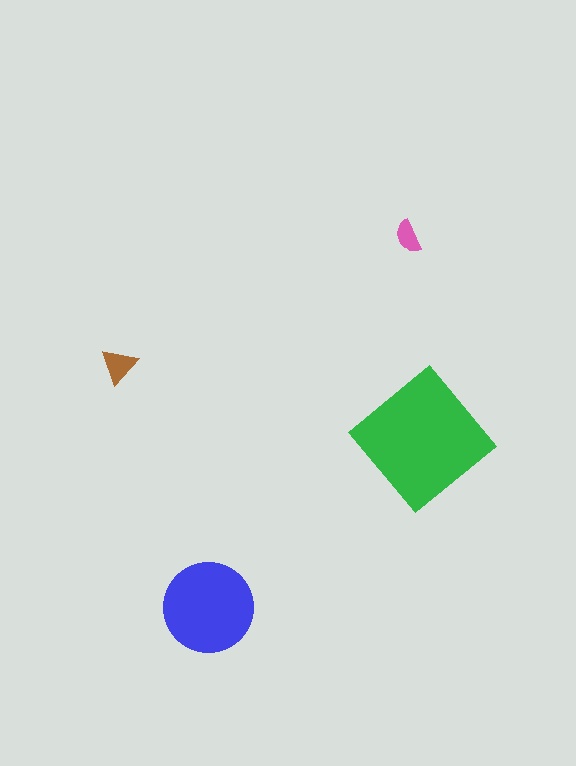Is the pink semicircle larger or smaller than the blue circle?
Smaller.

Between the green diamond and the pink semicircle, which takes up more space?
The green diamond.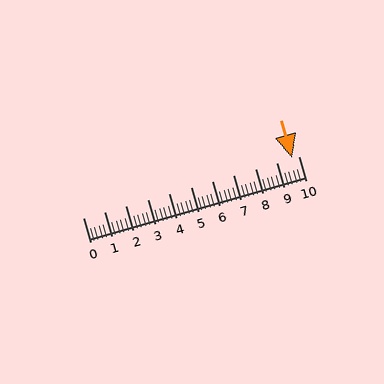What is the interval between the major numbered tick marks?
The major tick marks are spaced 1 units apart.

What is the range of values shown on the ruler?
The ruler shows values from 0 to 10.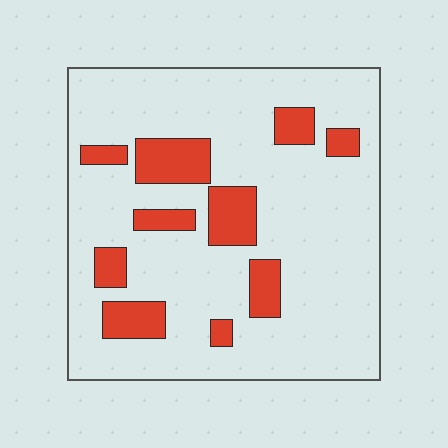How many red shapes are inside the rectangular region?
10.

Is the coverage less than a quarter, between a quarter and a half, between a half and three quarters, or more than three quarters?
Less than a quarter.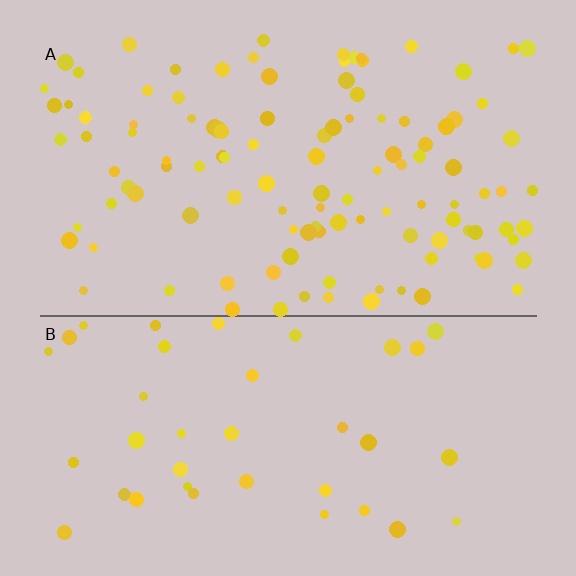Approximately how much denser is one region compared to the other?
Approximately 2.9× — region A over region B.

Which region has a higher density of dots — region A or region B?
A (the top).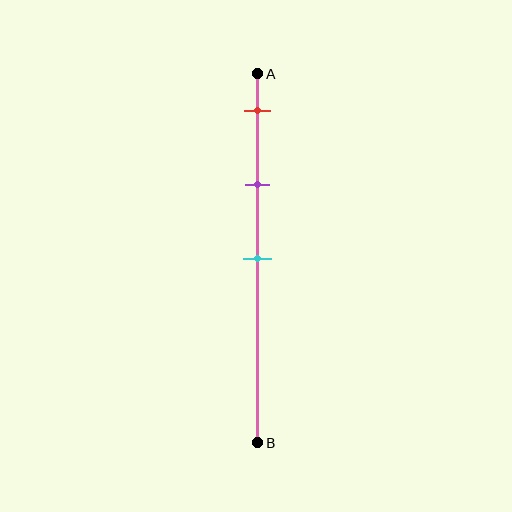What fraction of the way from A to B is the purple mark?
The purple mark is approximately 30% (0.3) of the way from A to B.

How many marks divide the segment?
There are 3 marks dividing the segment.